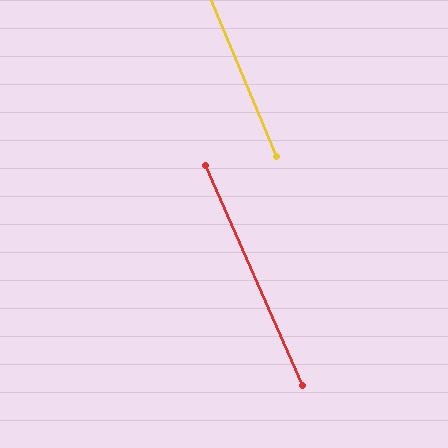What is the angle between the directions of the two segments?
Approximately 1 degree.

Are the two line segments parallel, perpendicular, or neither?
Parallel — their directions differ by only 1.4°.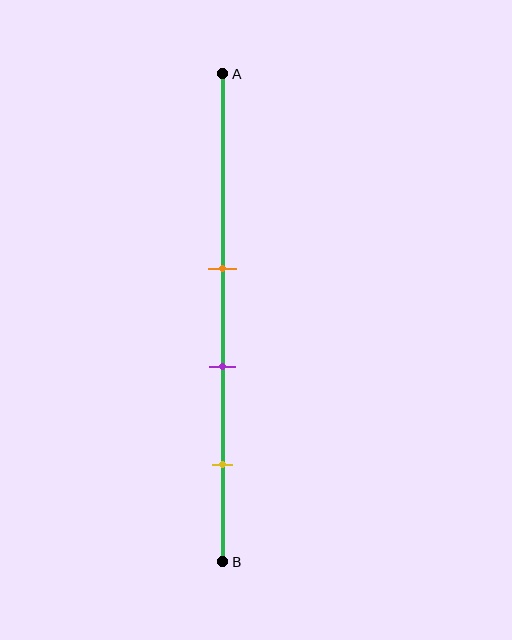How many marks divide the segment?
There are 3 marks dividing the segment.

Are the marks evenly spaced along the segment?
Yes, the marks are approximately evenly spaced.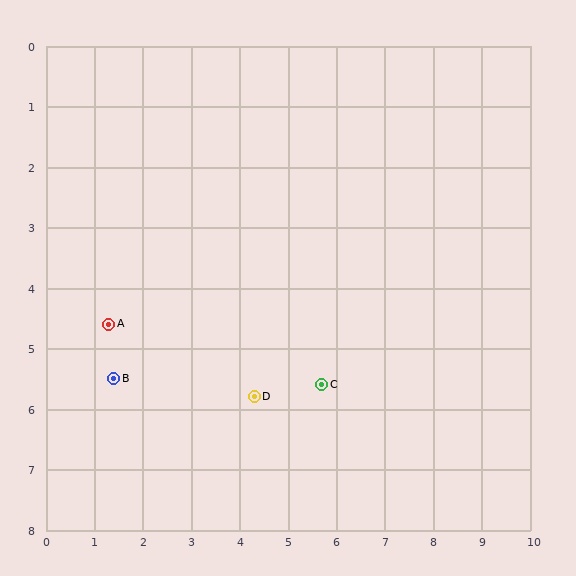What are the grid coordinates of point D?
Point D is at approximately (4.3, 5.8).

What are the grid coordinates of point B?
Point B is at approximately (1.4, 5.5).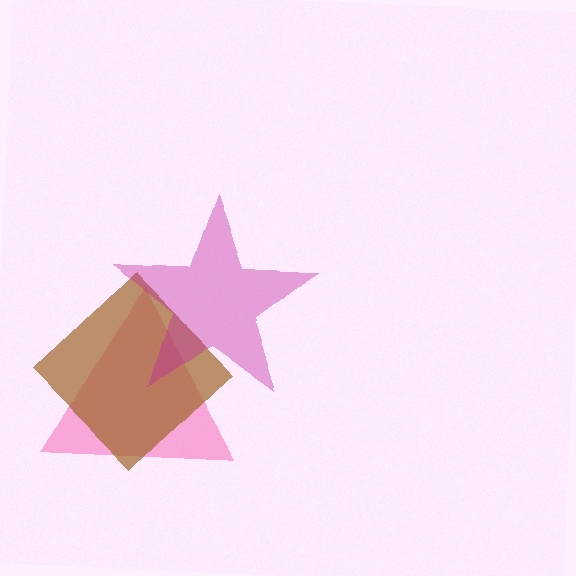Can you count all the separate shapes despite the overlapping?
Yes, there are 3 separate shapes.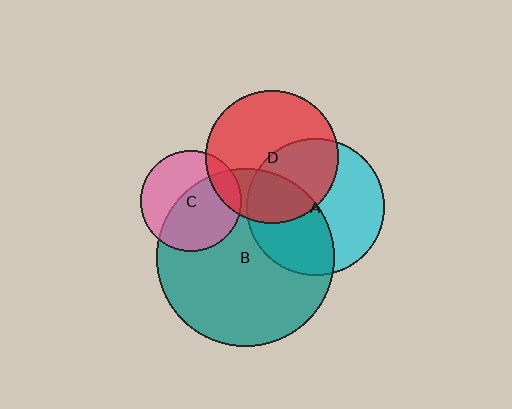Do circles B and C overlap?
Yes.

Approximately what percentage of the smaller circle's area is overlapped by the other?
Approximately 55%.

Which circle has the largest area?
Circle B (teal).